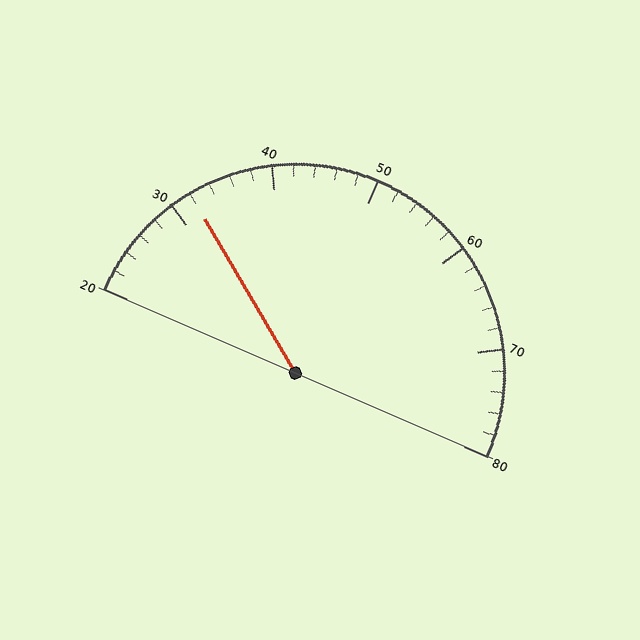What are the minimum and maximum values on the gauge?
The gauge ranges from 20 to 80.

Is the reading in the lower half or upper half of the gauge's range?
The reading is in the lower half of the range (20 to 80).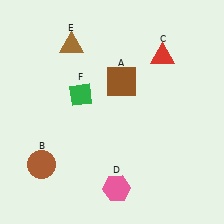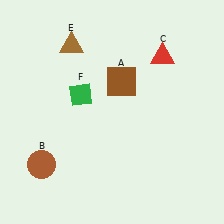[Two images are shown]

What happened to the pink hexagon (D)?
The pink hexagon (D) was removed in Image 2. It was in the bottom-right area of Image 1.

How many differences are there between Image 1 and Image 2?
There is 1 difference between the two images.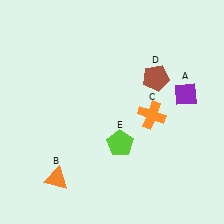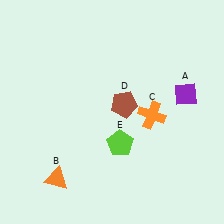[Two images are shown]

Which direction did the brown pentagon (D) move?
The brown pentagon (D) moved left.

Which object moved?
The brown pentagon (D) moved left.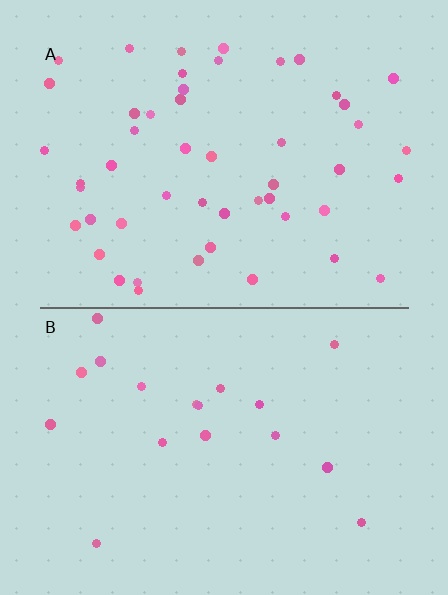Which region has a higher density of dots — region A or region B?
A (the top).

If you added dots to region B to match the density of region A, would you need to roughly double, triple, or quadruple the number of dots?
Approximately triple.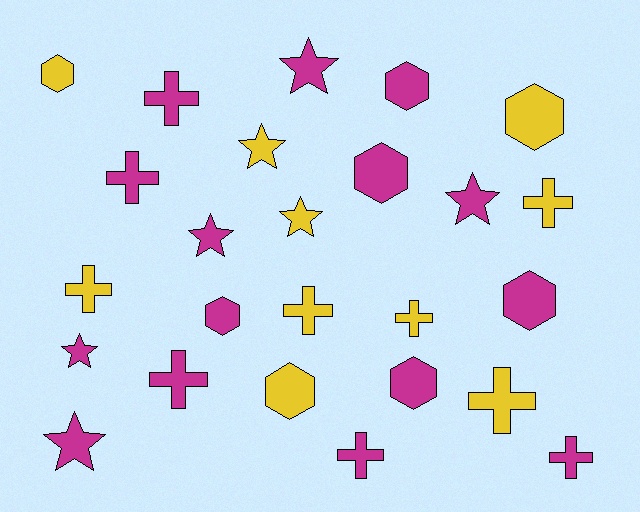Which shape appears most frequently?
Cross, with 10 objects.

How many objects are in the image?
There are 25 objects.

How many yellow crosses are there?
There are 5 yellow crosses.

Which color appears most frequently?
Magenta, with 15 objects.